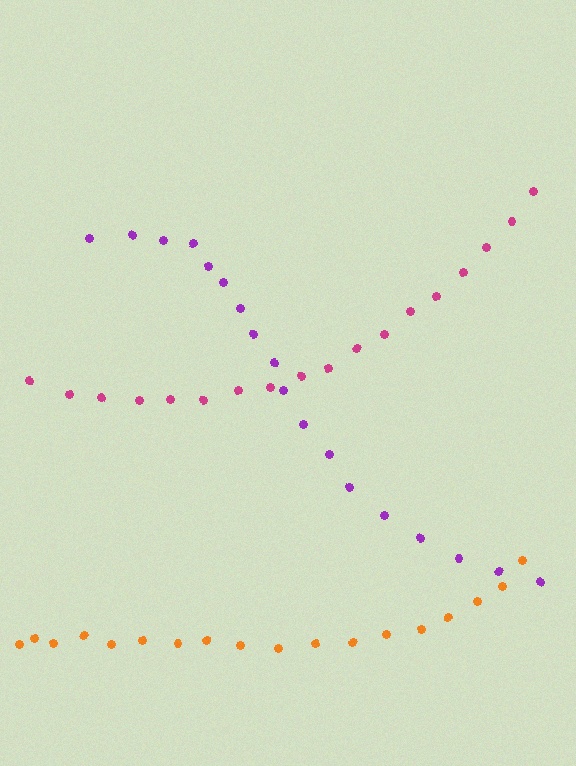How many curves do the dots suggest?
There are 3 distinct paths.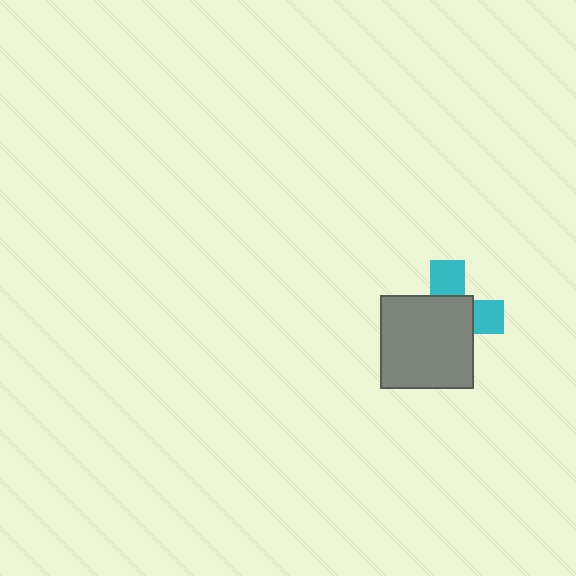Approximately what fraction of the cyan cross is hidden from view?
Roughly 65% of the cyan cross is hidden behind the gray rectangle.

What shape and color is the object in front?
The object in front is a gray rectangle.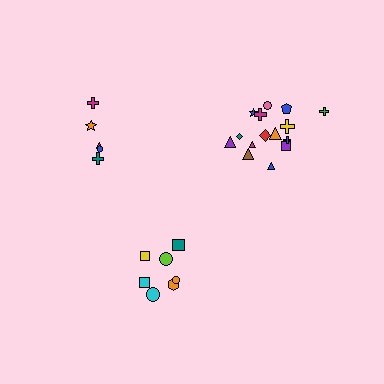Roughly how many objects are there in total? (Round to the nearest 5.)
Roughly 25 objects in total.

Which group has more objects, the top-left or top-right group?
The top-right group.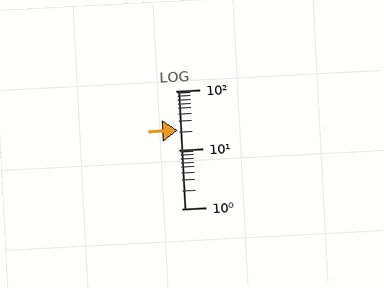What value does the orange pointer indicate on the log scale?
The pointer indicates approximately 21.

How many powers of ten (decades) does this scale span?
The scale spans 2 decades, from 1 to 100.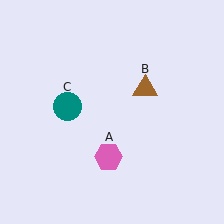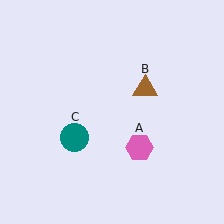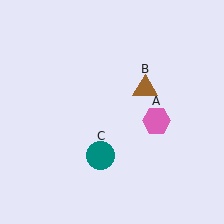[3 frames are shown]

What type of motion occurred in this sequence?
The pink hexagon (object A), teal circle (object C) rotated counterclockwise around the center of the scene.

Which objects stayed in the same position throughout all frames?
Brown triangle (object B) remained stationary.